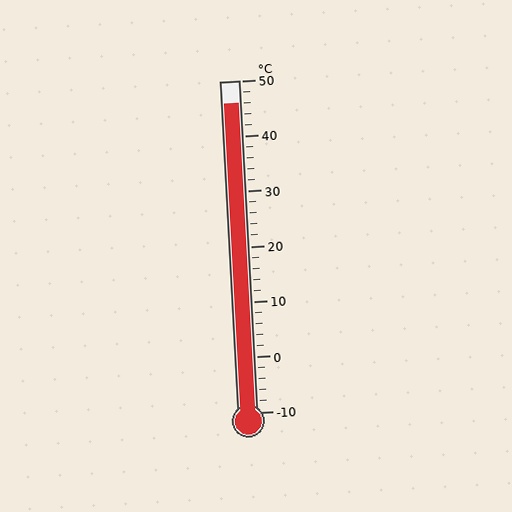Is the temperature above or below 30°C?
The temperature is above 30°C.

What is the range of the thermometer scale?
The thermometer scale ranges from -10°C to 50°C.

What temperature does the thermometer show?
The thermometer shows approximately 46°C.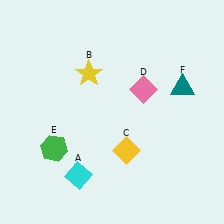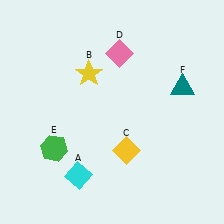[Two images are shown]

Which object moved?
The pink diamond (D) moved up.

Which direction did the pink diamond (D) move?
The pink diamond (D) moved up.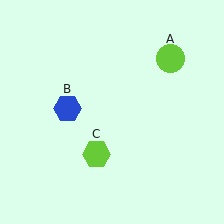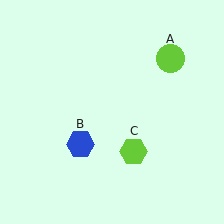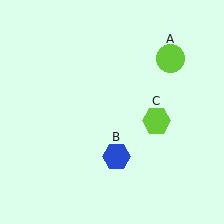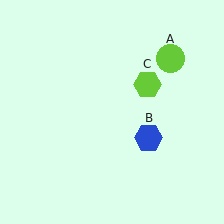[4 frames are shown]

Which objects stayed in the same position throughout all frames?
Lime circle (object A) remained stationary.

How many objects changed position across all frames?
2 objects changed position: blue hexagon (object B), lime hexagon (object C).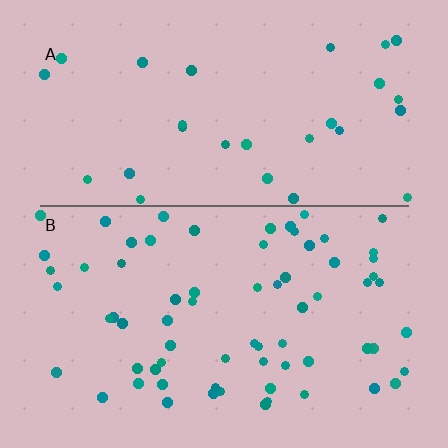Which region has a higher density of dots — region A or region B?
B (the bottom).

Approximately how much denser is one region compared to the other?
Approximately 2.3× — region B over region A.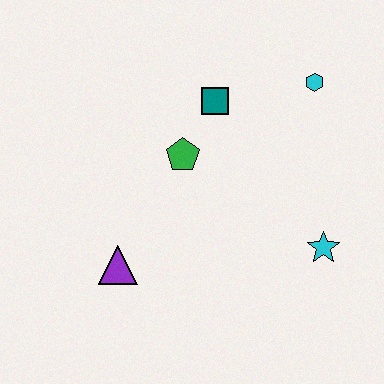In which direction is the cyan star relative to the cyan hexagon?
The cyan star is below the cyan hexagon.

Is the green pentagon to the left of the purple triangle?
No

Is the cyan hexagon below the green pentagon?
No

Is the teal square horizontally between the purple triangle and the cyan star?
Yes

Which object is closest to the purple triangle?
The green pentagon is closest to the purple triangle.